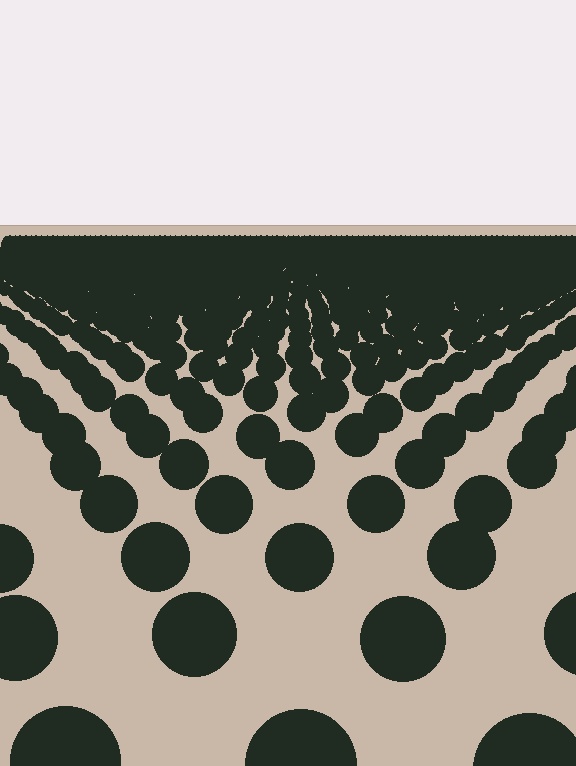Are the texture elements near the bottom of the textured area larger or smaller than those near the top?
Larger. Near the bottom, elements are closer to the viewer and appear at a bigger on-screen size.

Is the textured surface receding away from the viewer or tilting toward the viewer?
The surface is receding away from the viewer. Texture elements get smaller and denser toward the top.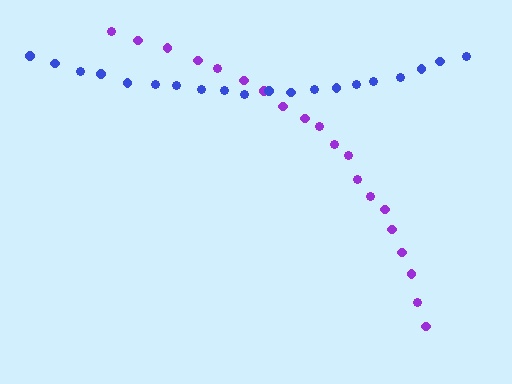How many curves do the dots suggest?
There are 2 distinct paths.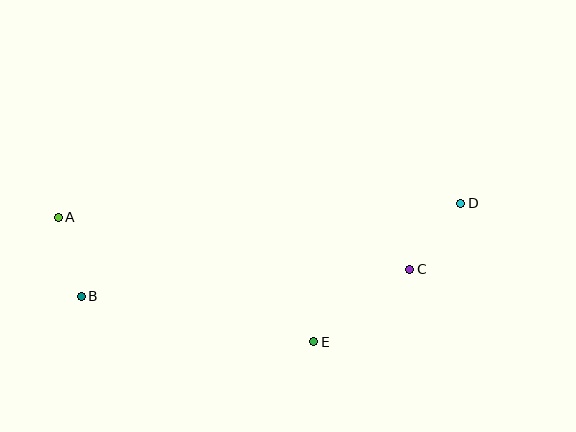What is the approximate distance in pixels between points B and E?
The distance between B and E is approximately 237 pixels.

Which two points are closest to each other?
Points A and B are closest to each other.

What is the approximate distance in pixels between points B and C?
The distance between B and C is approximately 330 pixels.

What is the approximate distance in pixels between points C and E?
The distance between C and E is approximately 120 pixels.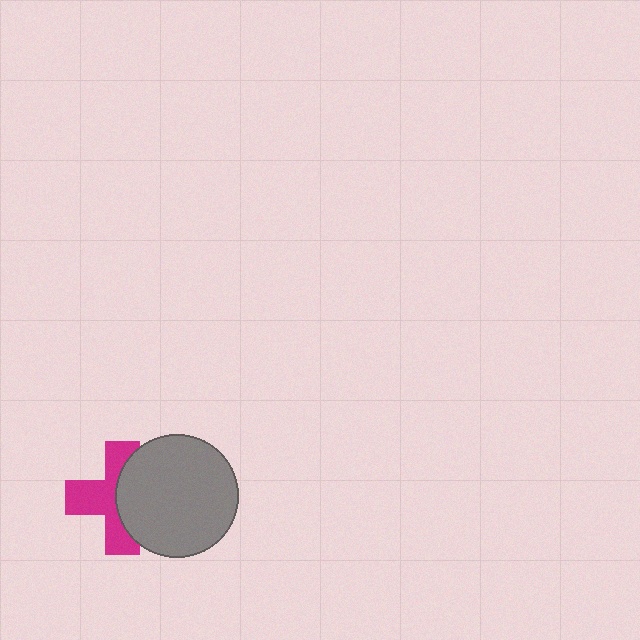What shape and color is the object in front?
The object in front is a gray circle.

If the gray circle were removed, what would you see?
You would see the complete magenta cross.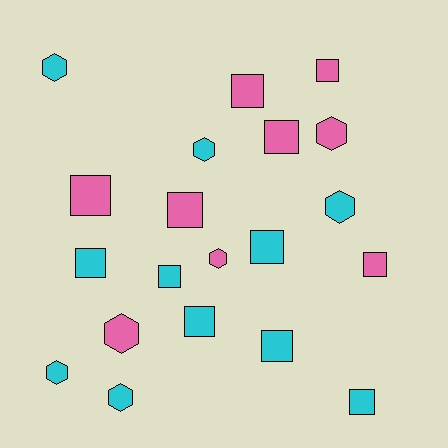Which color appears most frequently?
Cyan, with 11 objects.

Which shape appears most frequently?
Square, with 12 objects.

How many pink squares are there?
There are 6 pink squares.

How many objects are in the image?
There are 20 objects.